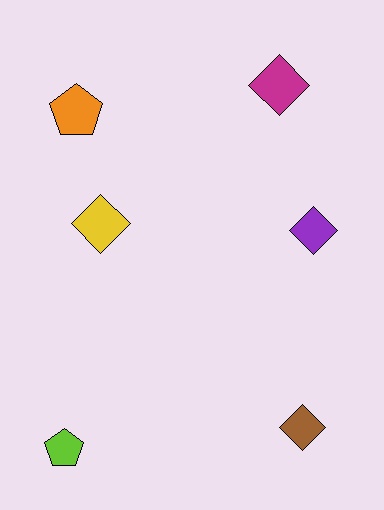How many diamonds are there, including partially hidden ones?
There are 4 diamonds.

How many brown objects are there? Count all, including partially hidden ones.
There is 1 brown object.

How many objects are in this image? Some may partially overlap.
There are 6 objects.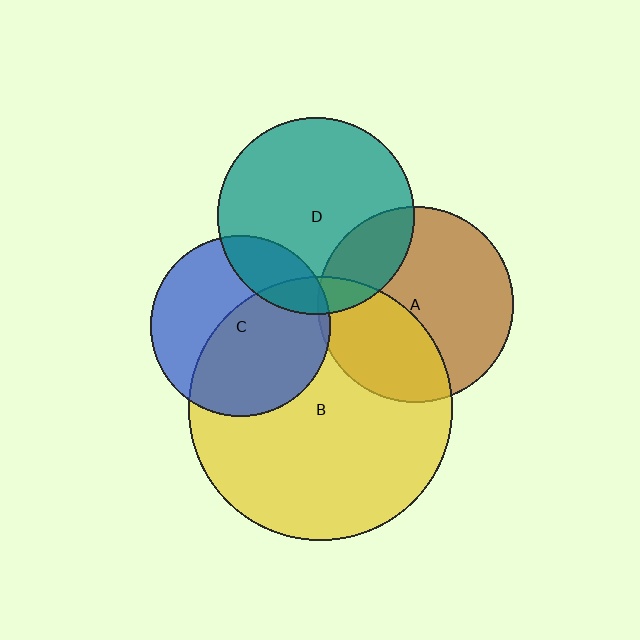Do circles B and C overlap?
Yes.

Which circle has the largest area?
Circle B (yellow).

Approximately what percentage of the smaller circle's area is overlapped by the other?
Approximately 55%.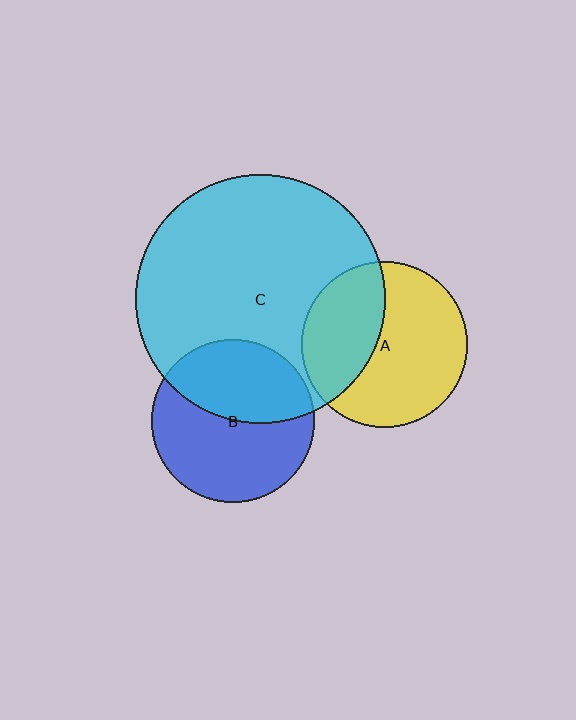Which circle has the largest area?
Circle C (cyan).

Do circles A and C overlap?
Yes.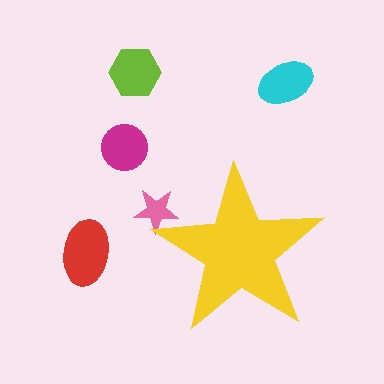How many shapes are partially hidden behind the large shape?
1 shape is partially hidden.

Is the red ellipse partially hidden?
No, the red ellipse is fully visible.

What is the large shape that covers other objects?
A yellow star.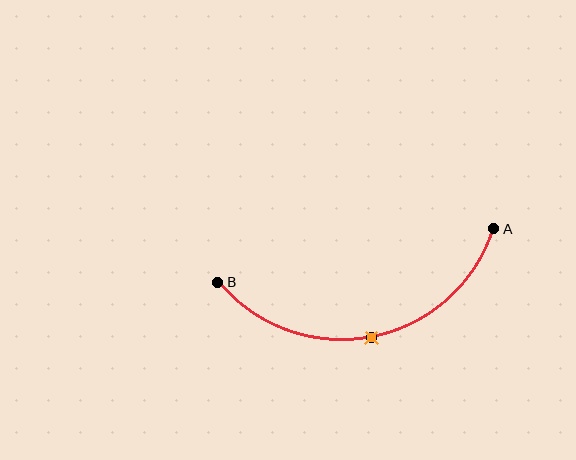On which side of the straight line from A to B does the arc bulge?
The arc bulges below the straight line connecting A and B.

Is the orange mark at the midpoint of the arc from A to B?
Yes. The orange mark lies on the arc at equal arc-length from both A and B — it is the arc midpoint.